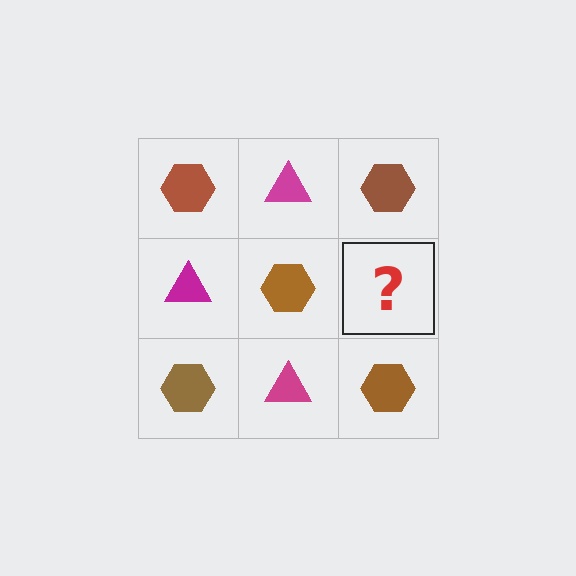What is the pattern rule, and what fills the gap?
The rule is that it alternates brown hexagon and magenta triangle in a checkerboard pattern. The gap should be filled with a magenta triangle.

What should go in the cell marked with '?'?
The missing cell should contain a magenta triangle.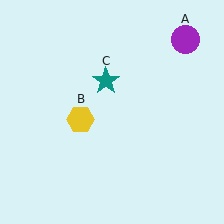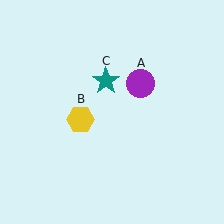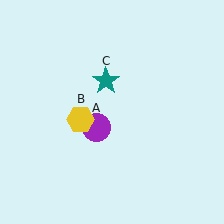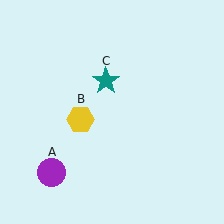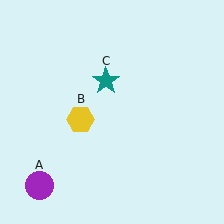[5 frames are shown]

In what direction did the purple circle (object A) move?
The purple circle (object A) moved down and to the left.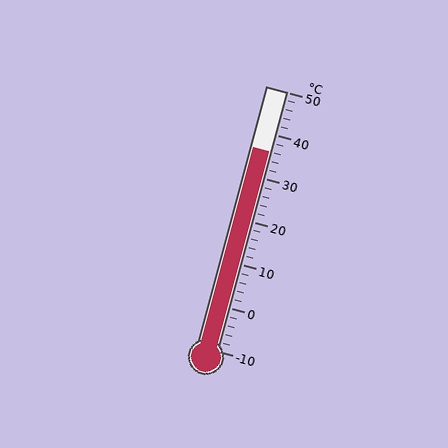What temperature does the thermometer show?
The thermometer shows approximately 36°C.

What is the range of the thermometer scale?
The thermometer scale ranges from -10°C to 50°C.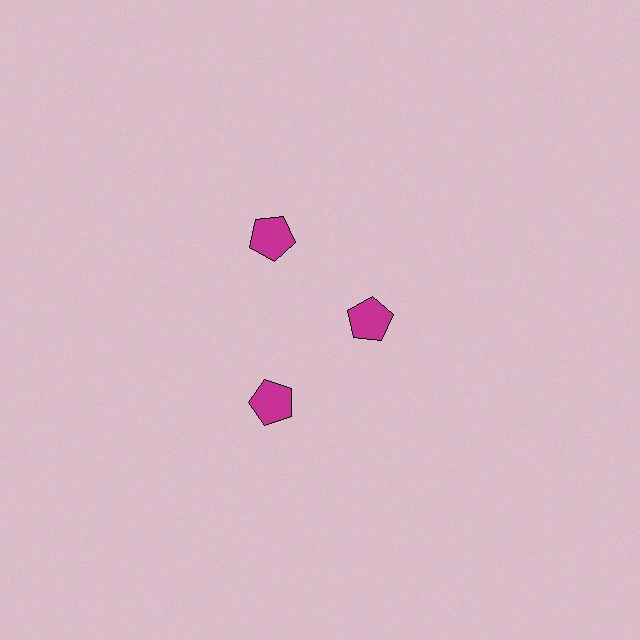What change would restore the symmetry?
The symmetry would be restored by moving it outward, back onto the ring so that all 3 pentagons sit at equal angles and equal distance from the center.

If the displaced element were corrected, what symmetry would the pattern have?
It would have 3-fold rotational symmetry — the pattern would map onto itself every 120 degrees.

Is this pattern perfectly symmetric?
No. The 3 magenta pentagons are arranged in a ring, but one element near the 3 o'clock position is pulled inward toward the center, breaking the 3-fold rotational symmetry.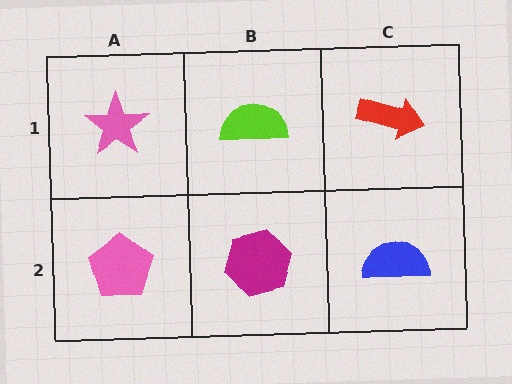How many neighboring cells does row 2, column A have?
2.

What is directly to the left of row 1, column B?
A pink star.